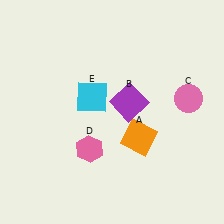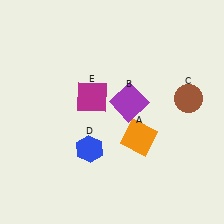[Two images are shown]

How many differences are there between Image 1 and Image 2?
There are 3 differences between the two images.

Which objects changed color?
C changed from pink to brown. D changed from pink to blue. E changed from cyan to magenta.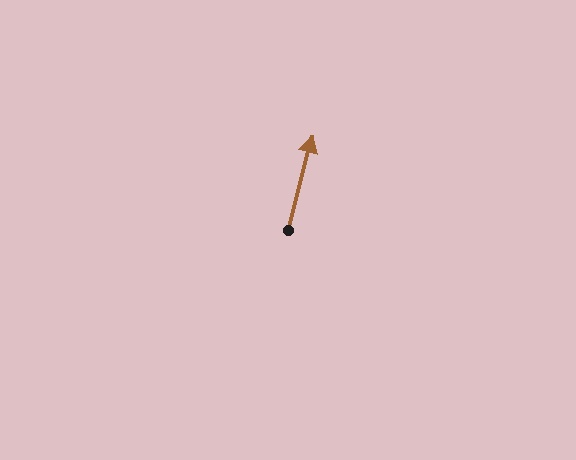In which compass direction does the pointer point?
North.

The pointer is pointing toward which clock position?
Roughly 12 o'clock.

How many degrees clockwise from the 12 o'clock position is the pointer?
Approximately 15 degrees.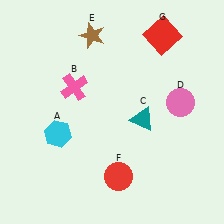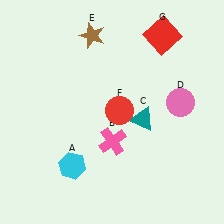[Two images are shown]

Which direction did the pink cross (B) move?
The pink cross (B) moved down.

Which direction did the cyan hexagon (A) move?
The cyan hexagon (A) moved down.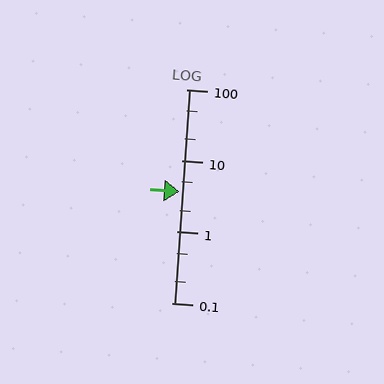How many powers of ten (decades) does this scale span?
The scale spans 3 decades, from 0.1 to 100.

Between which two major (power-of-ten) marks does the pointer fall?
The pointer is between 1 and 10.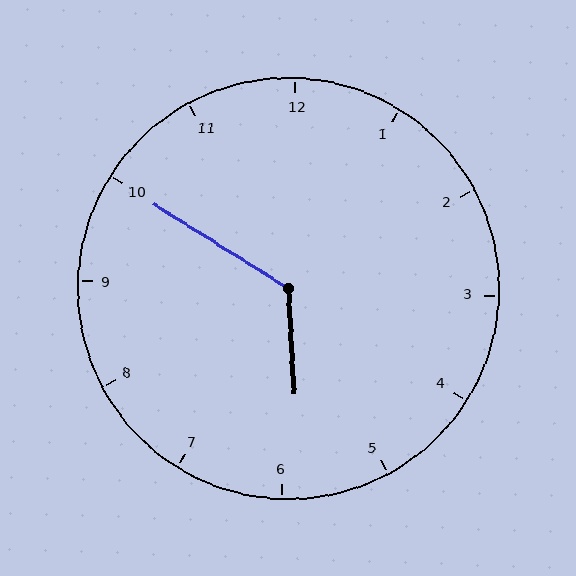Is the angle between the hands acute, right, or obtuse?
It is obtuse.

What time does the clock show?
5:50.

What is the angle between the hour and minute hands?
Approximately 125 degrees.